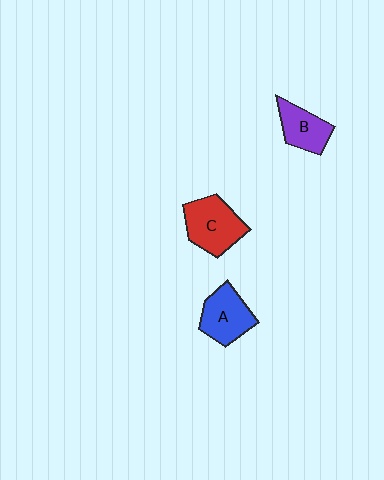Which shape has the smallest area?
Shape B (purple).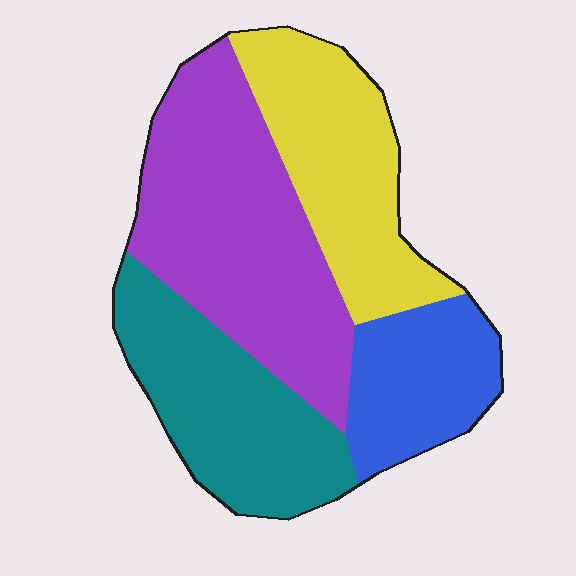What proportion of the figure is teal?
Teal takes up about one quarter (1/4) of the figure.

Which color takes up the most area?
Purple, at roughly 35%.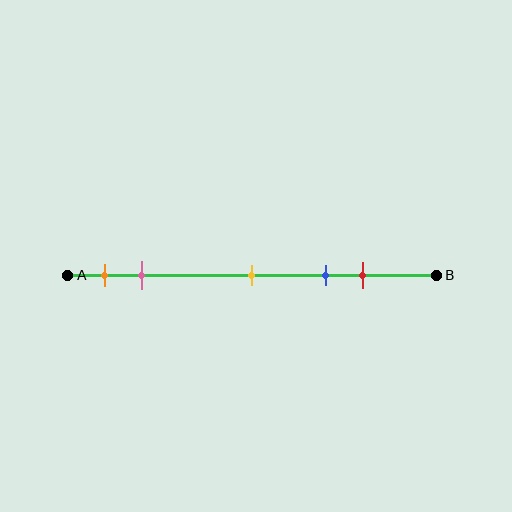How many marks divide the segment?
There are 5 marks dividing the segment.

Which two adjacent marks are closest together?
The orange and pink marks are the closest adjacent pair.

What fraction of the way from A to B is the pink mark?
The pink mark is approximately 20% (0.2) of the way from A to B.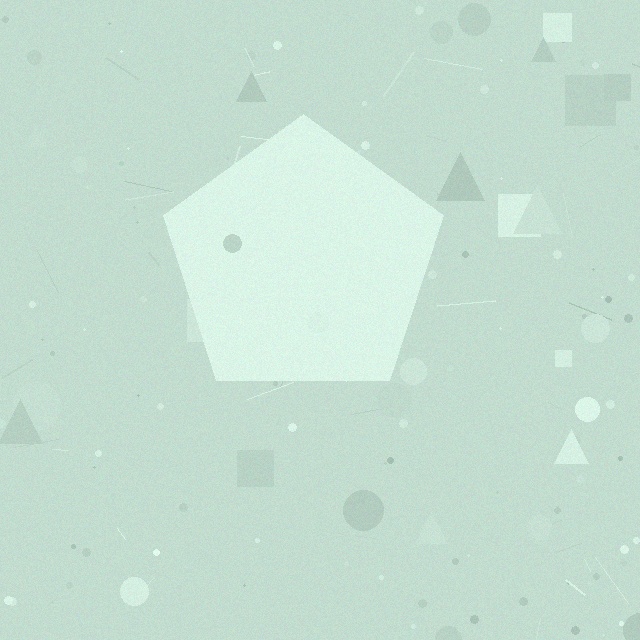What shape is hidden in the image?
A pentagon is hidden in the image.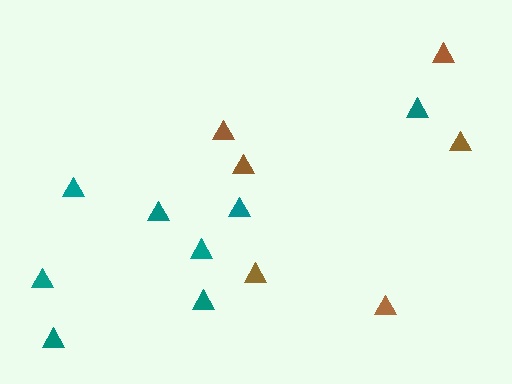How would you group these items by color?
There are 2 groups: one group of brown triangles (6) and one group of teal triangles (8).